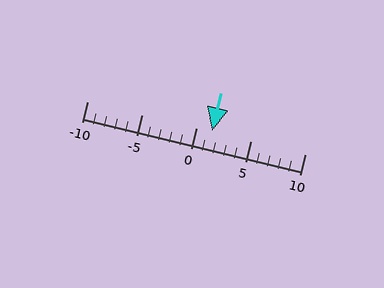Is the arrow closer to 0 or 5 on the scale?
The arrow is closer to 0.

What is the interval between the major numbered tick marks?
The major tick marks are spaced 5 units apart.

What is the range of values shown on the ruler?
The ruler shows values from -10 to 10.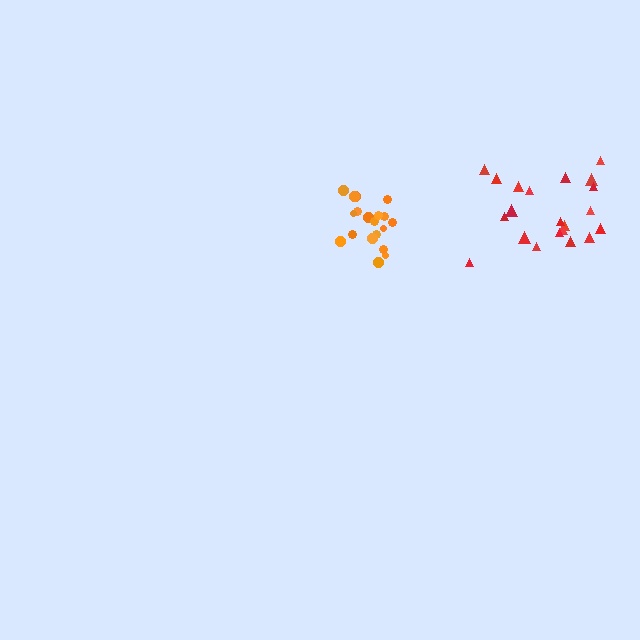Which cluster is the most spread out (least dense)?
Red.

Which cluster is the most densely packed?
Orange.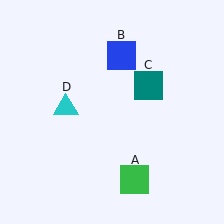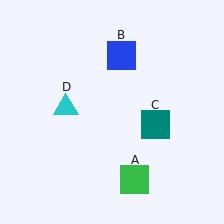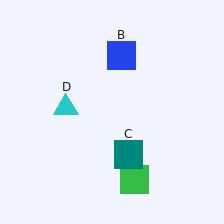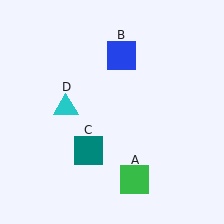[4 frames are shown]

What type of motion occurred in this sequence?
The teal square (object C) rotated clockwise around the center of the scene.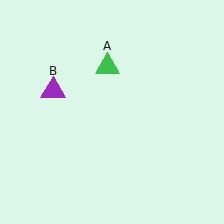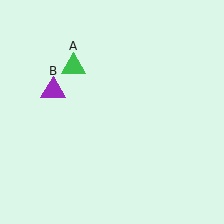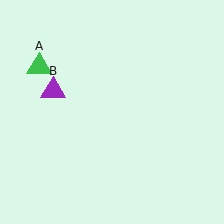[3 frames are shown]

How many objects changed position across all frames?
1 object changed position: green triangle (object A).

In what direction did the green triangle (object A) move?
The green triangle (object A) moved left.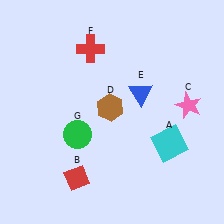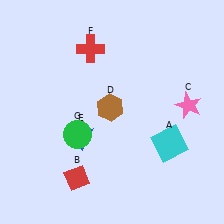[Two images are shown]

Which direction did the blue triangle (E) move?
The blue triangle (E) moved left.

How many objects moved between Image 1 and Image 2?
1 object moved between the two images.